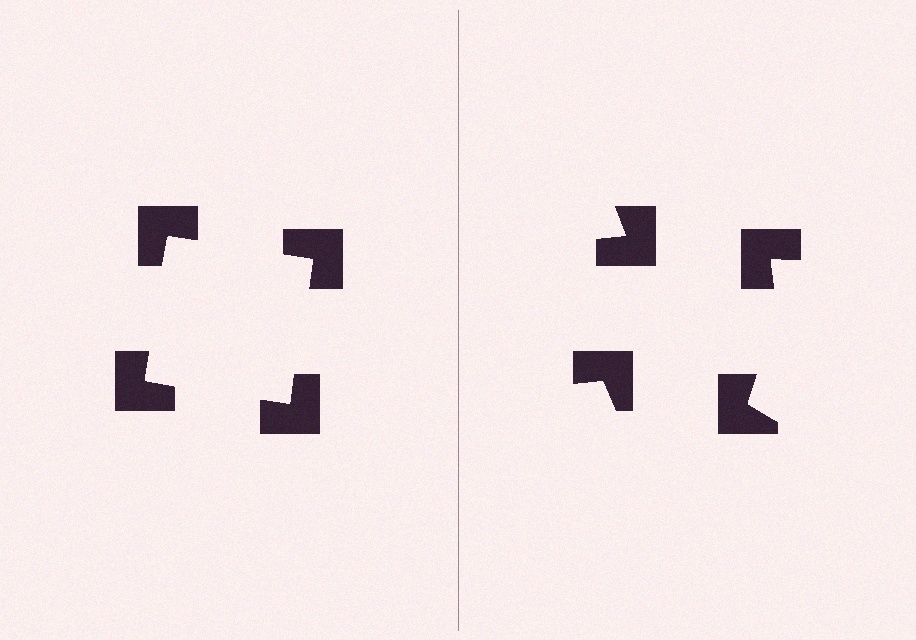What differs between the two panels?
The notched squares are positioned identically on both sides; only the wedge orientations differ. On the left they align to a square; on the right they are misaligned.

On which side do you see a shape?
An illusory square appears on the left side. On the right side the wedge cuts are rotated, so no coherent shape forms.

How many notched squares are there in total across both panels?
8 — 4 on each side.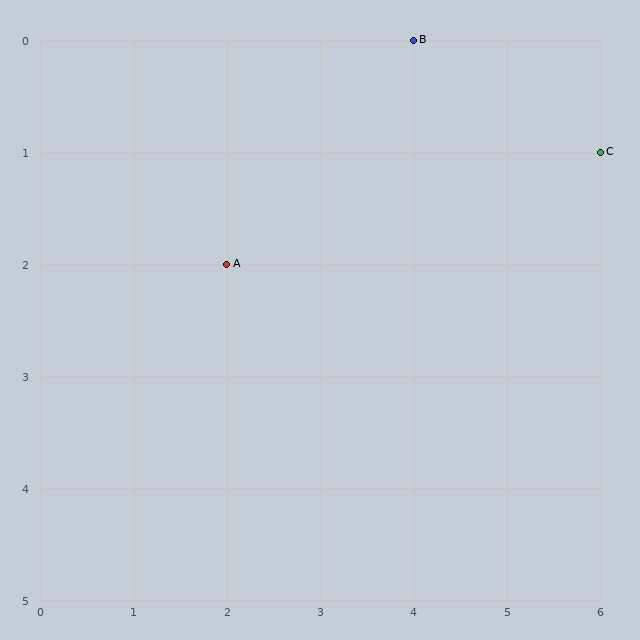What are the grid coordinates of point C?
Point C is at grid coordinates (6, 1).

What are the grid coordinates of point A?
Point A is at grid coordinates (2, 2).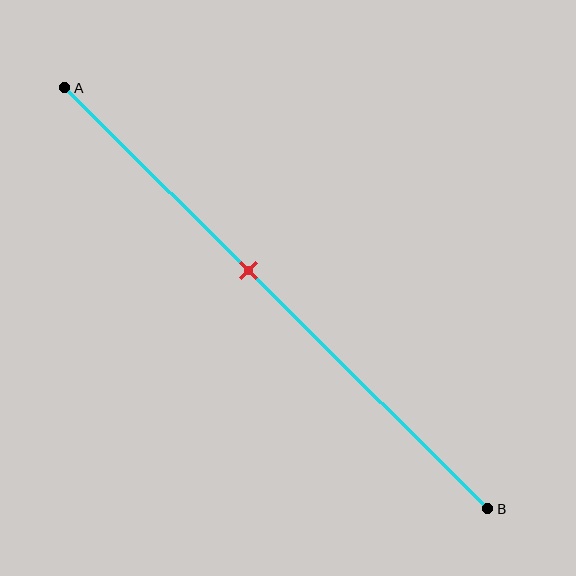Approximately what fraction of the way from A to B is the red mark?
The red mark is approximately 45% of the way from A to B.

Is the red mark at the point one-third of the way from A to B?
No, the mark is at about 45% from A, not at the 33% one-third point.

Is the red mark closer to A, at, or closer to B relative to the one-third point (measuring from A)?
The red mark is closer to point B than the one-third point of segment AB.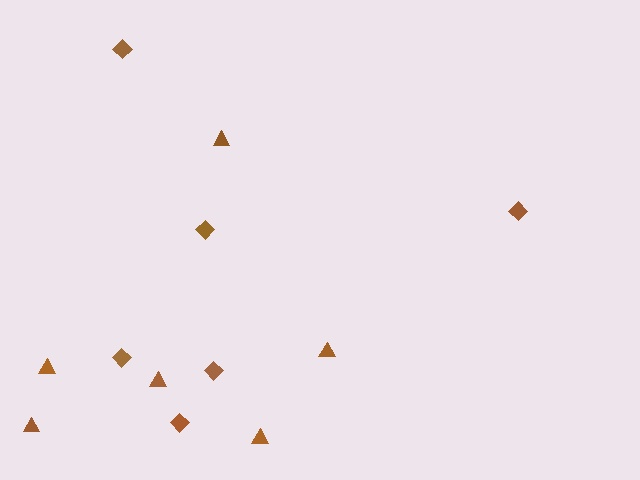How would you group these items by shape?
There are 2 groups: one group of triangles (6) and one group of diamonds (6).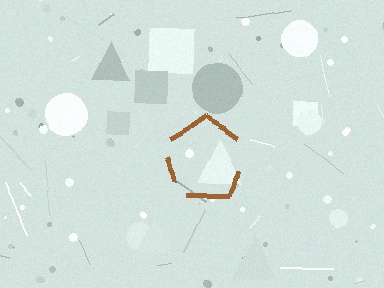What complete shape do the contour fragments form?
The contour fragments form a pentagon.